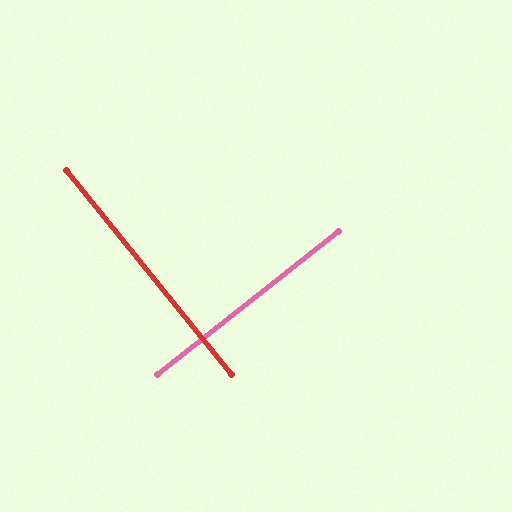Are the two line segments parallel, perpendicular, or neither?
Perpendicular — they meet at approximately 89°.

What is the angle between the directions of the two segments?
Approximately 89 degrees.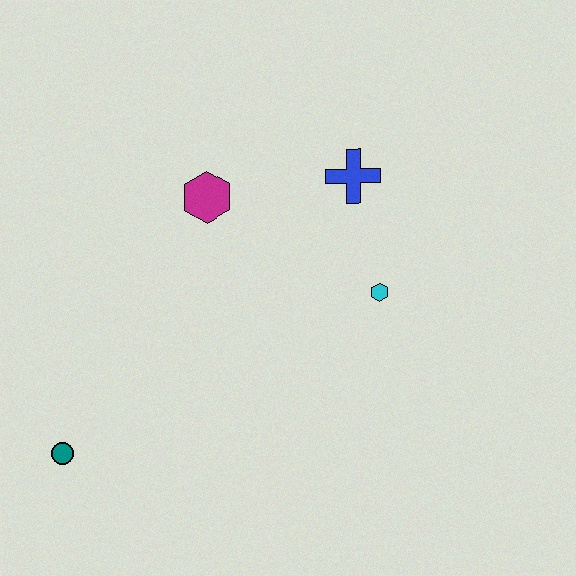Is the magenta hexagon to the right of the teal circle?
Yes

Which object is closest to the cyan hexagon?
The blue cross is closest to the cyan hexagon.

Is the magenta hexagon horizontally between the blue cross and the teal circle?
Yes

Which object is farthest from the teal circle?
The blue cross is farthest from the teal circle.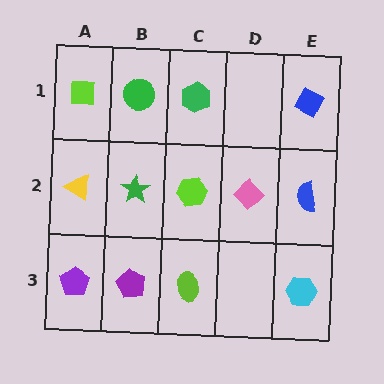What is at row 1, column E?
A blue diamond.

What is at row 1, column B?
A green circle.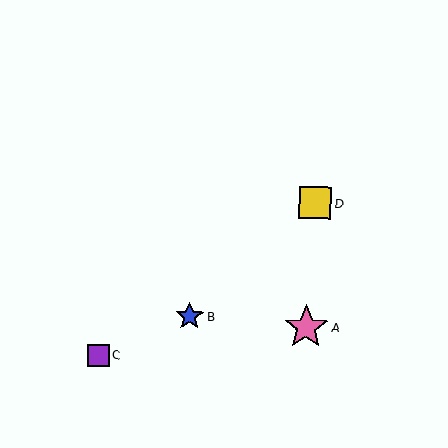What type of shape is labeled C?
Shape C is a purple square.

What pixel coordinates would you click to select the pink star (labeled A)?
Click at (306, 327) to select the pink star A.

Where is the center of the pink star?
The center of the pink star is at (306, 327).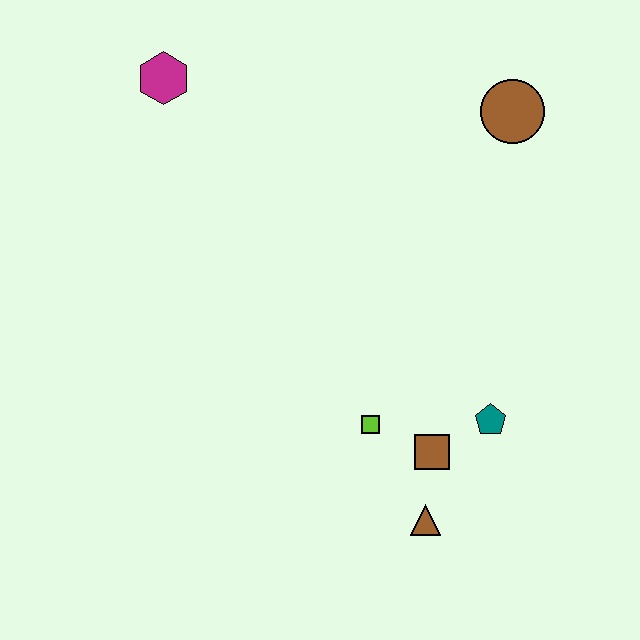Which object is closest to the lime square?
The brown square is closest to the lime square.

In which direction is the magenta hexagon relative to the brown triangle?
The magenta hexagon is above the brown triangle.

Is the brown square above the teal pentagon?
No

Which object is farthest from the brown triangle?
The magenta hexagon is farthest from the brown triangle.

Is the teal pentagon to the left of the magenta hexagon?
No